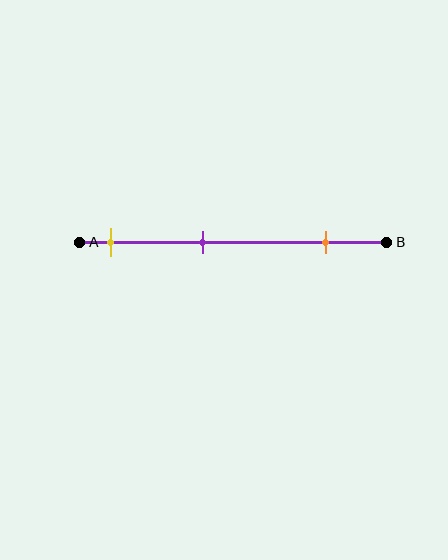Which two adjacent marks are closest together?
The yellow and purple marks are the closest adjacent pair.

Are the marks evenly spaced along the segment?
Yes, the marks are approximately evenly spaced.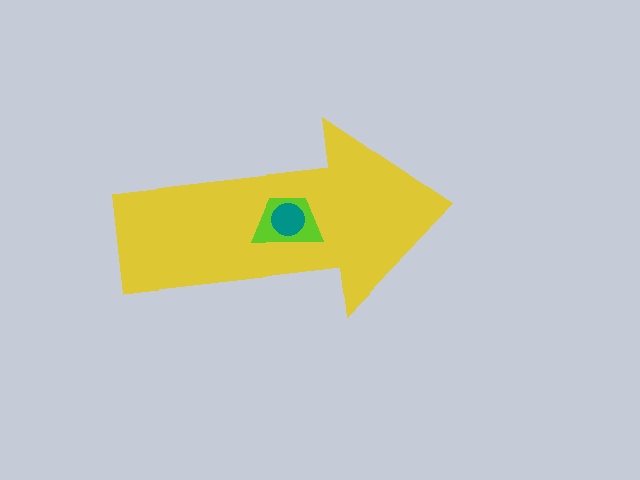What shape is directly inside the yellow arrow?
The lime trapezoid.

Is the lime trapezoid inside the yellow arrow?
Yes.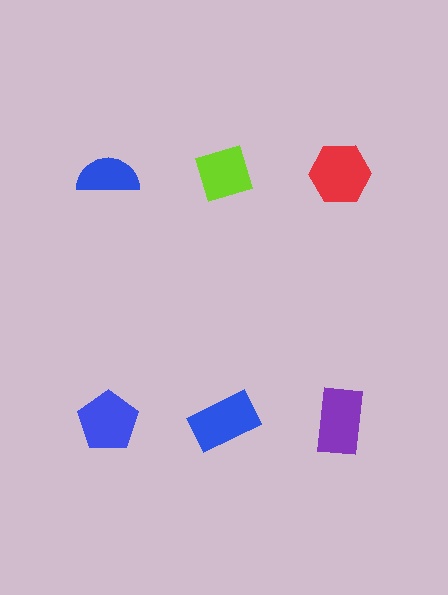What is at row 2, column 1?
A blue pentagon.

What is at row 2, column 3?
A purple rectangle.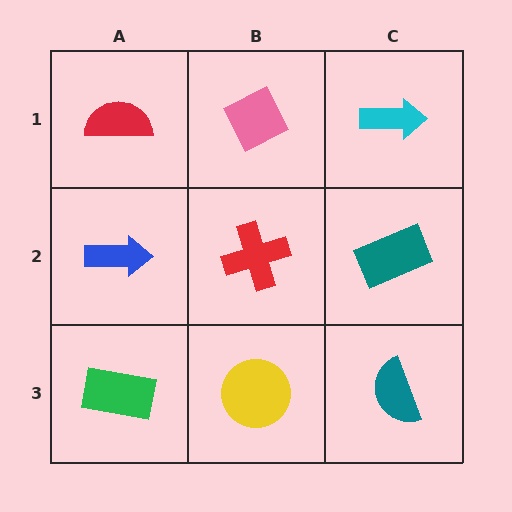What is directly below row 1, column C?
A teal rectangle.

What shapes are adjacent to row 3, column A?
A blue arrow (row 2, column A), a yellow circle (row 3, column B).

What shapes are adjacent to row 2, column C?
A cyan arrow (row 1, column C), a teal semicircle (row 3, column C), a red cross (row 2, column B).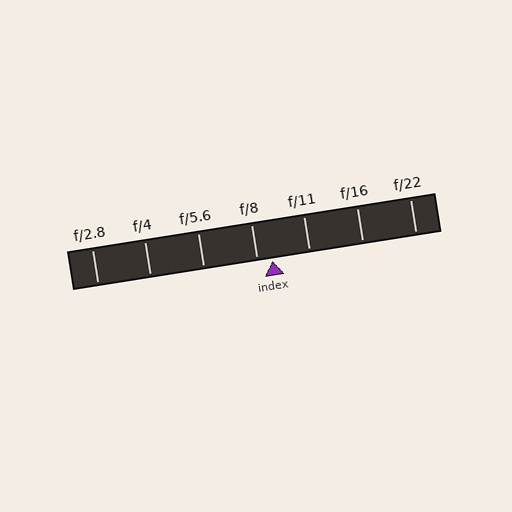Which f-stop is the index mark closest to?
The index mark is closest to f/8.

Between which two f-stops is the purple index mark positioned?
The index mark is between f/8 and f/11.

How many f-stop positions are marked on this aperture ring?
There are 7 f-stop positions marked.